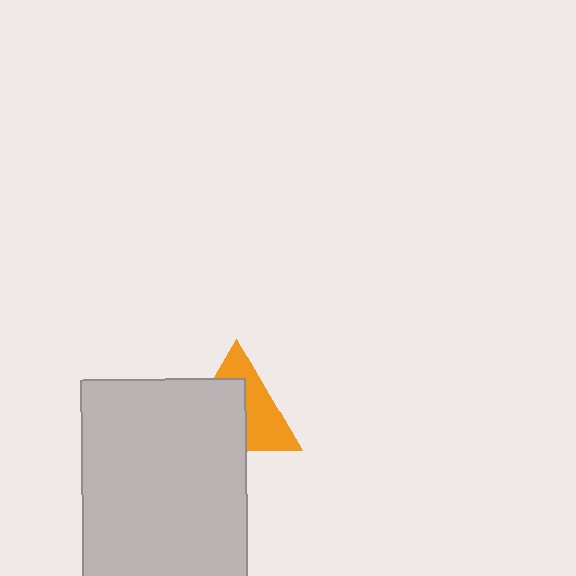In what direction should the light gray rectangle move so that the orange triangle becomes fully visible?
The light gray rectangle should move toward the lower-left. That is the shortest direction to clear the overlap and leave the orange triangle fully visible.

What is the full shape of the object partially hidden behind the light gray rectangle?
The partially hidden object is an orange triangle.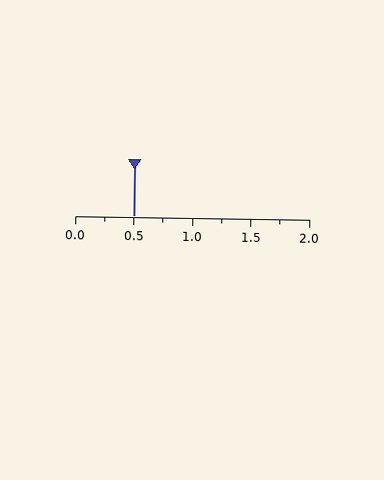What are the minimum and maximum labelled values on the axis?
The axis runs from 0.0 to 2.0.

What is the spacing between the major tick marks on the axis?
The major ticks are spaced 0.5 apart.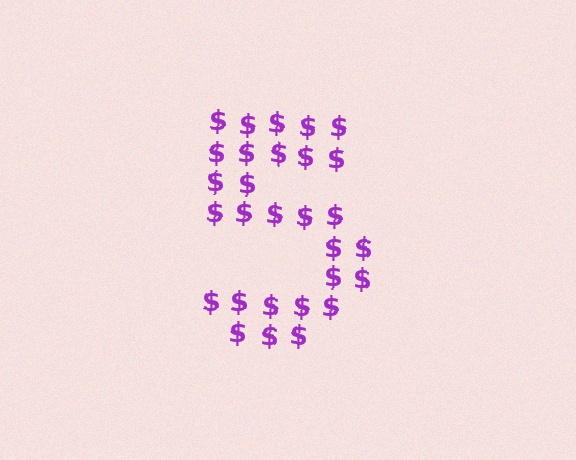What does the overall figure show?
The overall figure shows the digit 5.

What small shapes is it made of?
It is made of small dollar signs.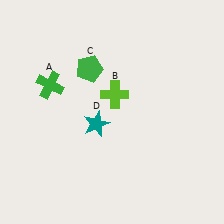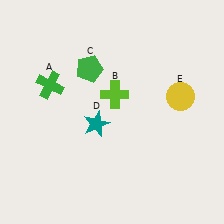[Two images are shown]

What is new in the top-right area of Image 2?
A yellow circle (E) was added in the top-right area of Image 2.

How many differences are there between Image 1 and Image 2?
There is 1 difference between the two images.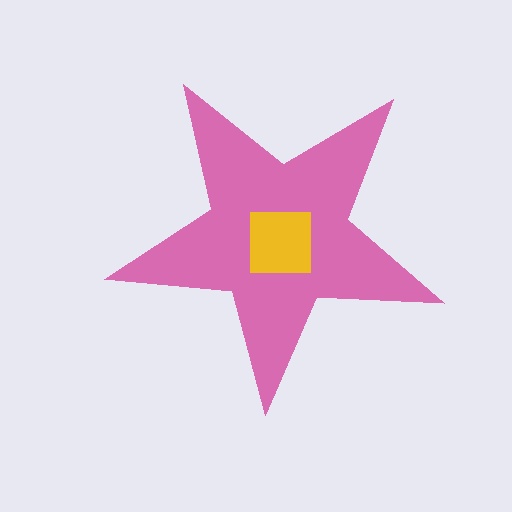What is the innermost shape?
The yellow square.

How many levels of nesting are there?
2.